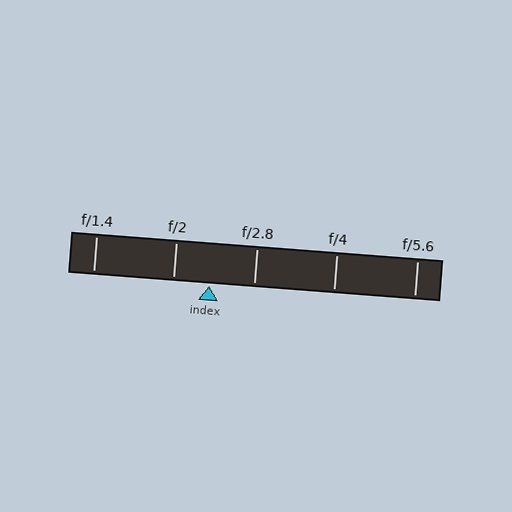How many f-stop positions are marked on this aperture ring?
There are 5 f-stop positions marked.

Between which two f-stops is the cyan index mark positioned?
The index mark is between f/2 and f/2.8.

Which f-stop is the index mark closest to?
The index mark is closest to f/2.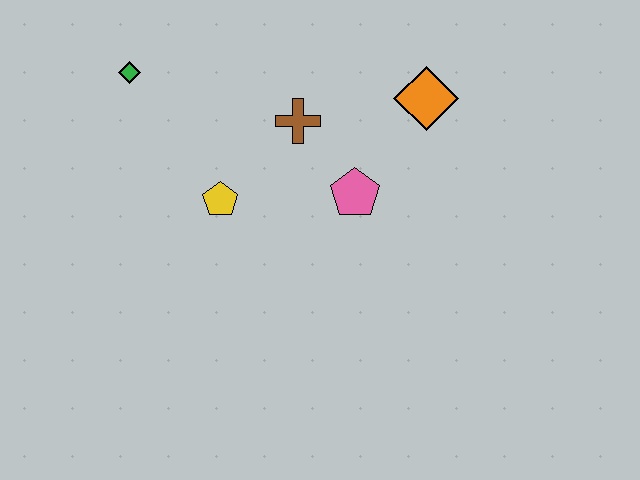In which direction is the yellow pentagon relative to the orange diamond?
The yellow pentagon is to the left of the orange diamond.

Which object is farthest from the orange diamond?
The green diamond is farthest from the orange diamond.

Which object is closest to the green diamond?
The yellow pentagon is closest to the green diamond.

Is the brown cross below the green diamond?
Yes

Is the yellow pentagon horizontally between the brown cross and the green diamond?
Yes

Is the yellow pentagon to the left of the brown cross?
Yes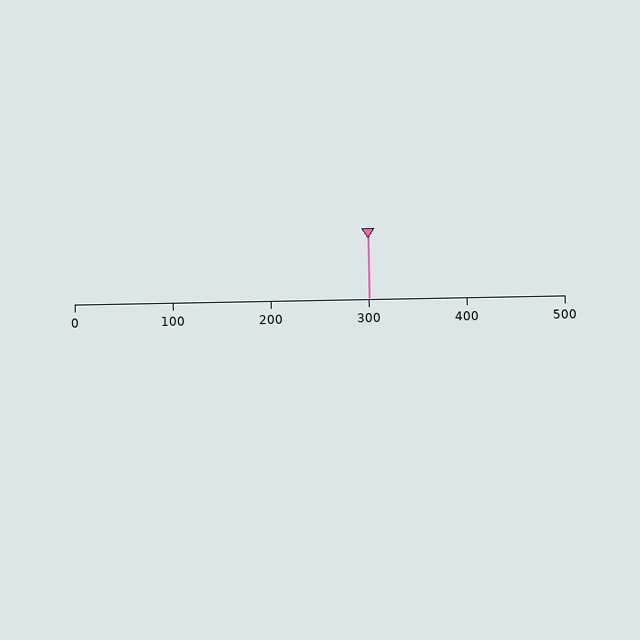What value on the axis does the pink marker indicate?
The marker indicates approximately 300.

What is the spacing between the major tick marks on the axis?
The major ticks are spaced 100 apart.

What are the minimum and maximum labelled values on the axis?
The axis runs from 0 to 500.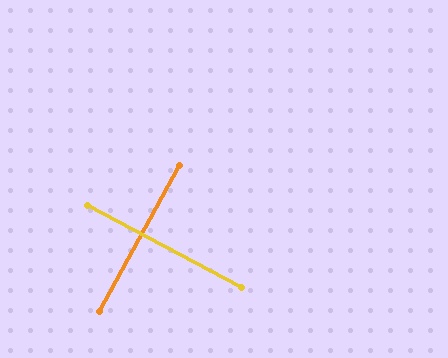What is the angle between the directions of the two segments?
Approximately 89 degrees.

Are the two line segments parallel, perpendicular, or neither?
Perpendicular — they meet at approximately 89°.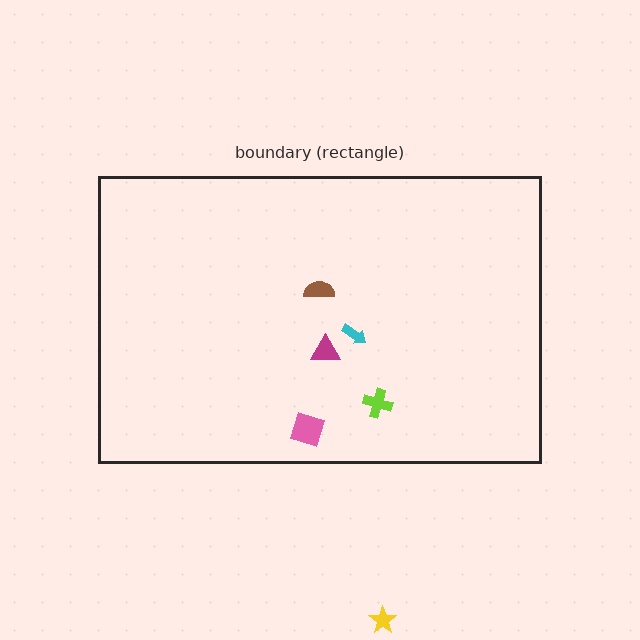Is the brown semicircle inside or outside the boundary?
Inside.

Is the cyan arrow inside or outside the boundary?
Inside.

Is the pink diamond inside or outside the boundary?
Inside.